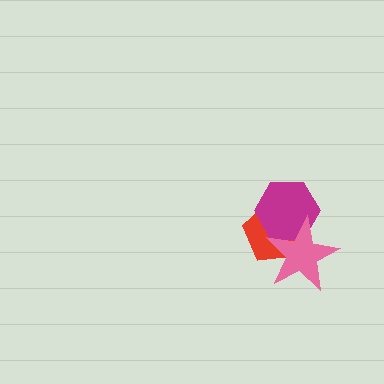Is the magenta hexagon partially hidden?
Yes, it is partially covered by another shape.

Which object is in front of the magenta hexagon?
The pink star is in front of the magenta hexagon.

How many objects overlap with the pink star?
2 objects overlap with the pink star.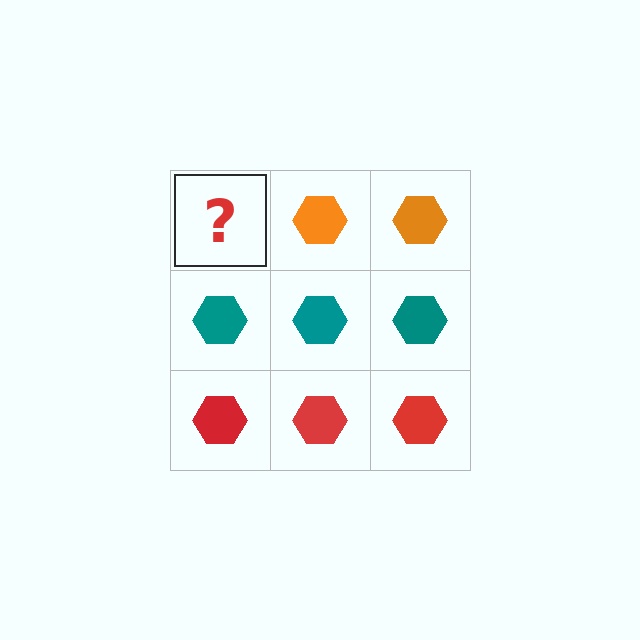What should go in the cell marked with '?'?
The missing cell should contain an orange hexagon.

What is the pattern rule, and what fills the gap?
The rule is that each row has a consistent color. The gap should be filled with an orange hexagon.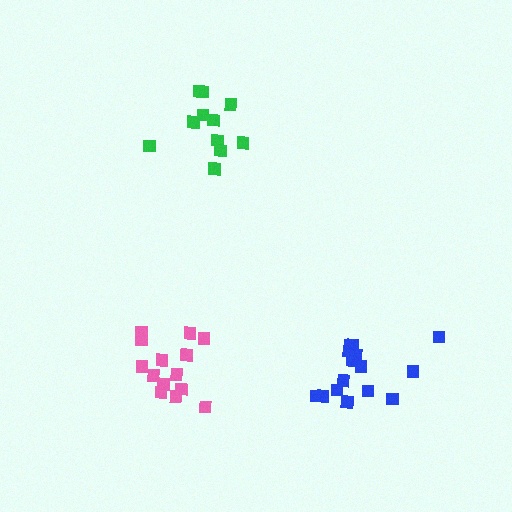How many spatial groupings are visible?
There are 3 spatial groupings.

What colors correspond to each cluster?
The clusters are colored: green, pink, blue.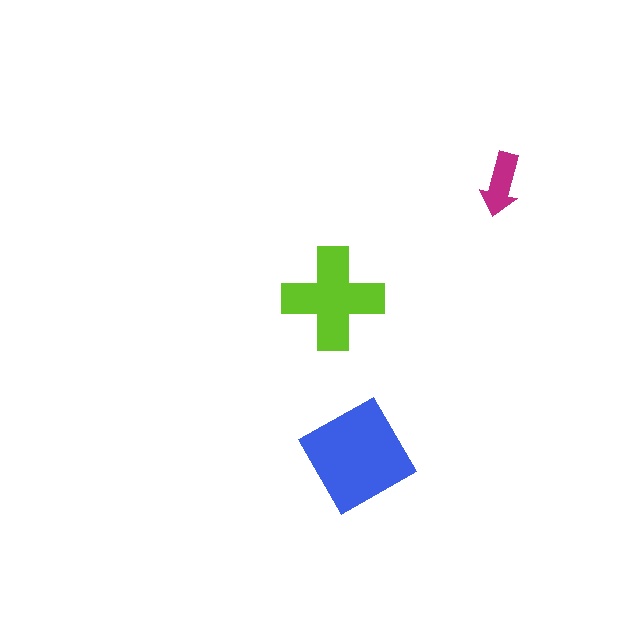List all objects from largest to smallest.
The blue square, the lime cross, the magenta arrow.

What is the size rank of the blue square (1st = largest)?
1st.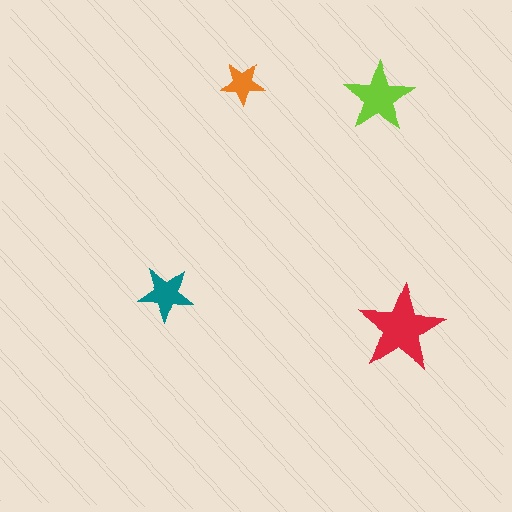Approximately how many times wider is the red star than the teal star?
About 1.5 times wider.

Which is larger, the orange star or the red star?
The red one.